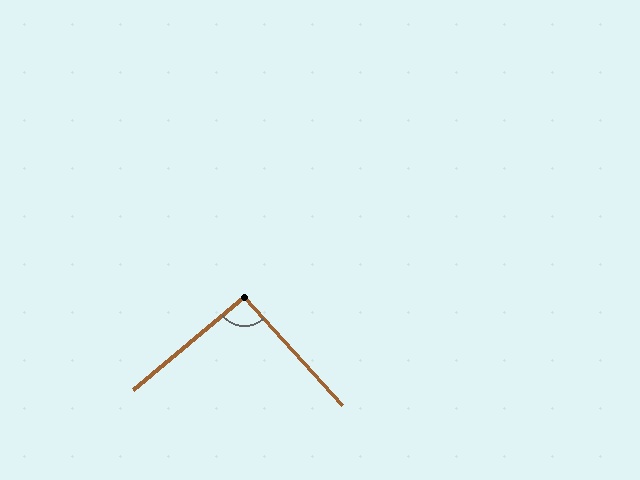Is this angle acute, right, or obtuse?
It is approximately a right angle.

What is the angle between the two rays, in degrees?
Approximately 92 degrees.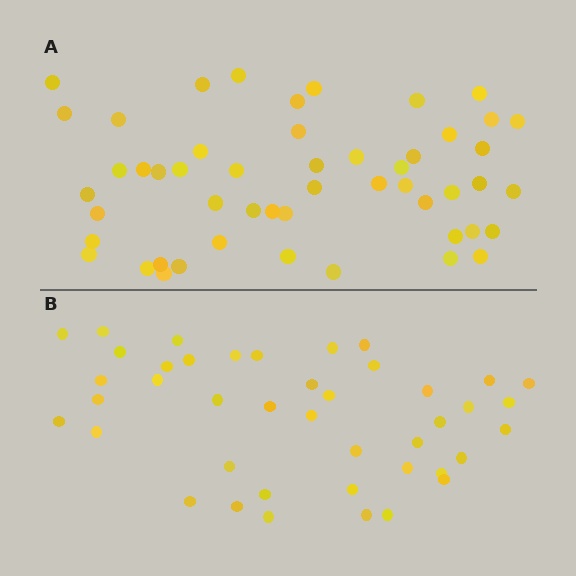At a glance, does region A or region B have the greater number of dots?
Region A (the top region) has more dots.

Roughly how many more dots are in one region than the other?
Region A has roughly 8 or so more dots than region B.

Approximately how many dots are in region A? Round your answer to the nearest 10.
About 50 dots. (The exact count is 51, which rounds to 50.)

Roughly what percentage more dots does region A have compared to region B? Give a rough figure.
About 20% more.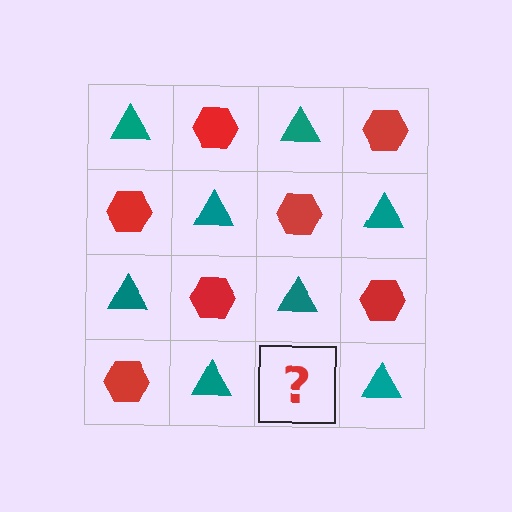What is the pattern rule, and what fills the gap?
The rule is that it alternates teal triangle and red hexagon in a checkerboard pattern. The gap should be filled with a red hexagon.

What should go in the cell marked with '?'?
The missing cell should contain a red hexagon.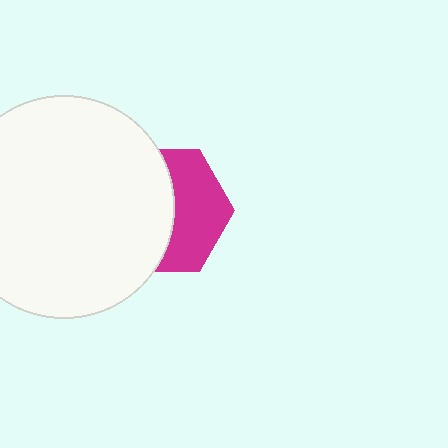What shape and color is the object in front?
The object in front is a white circle.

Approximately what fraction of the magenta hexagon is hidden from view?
Roughly 55% of the magenta hexagon is hidden behind the white circle.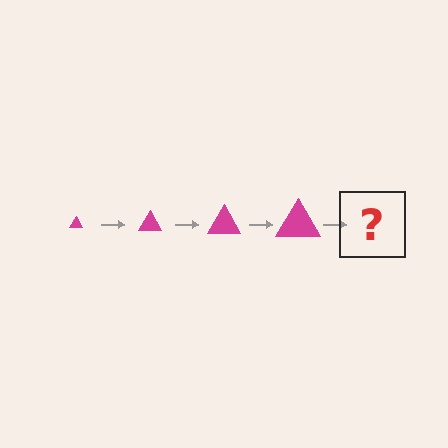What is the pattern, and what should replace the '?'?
The pattern is that the triangle gets progressively larger each step. The '?' should be a magenta triangle, larger than the previous one.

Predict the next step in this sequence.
The next step is a magenta triangle, larger than the previous one.